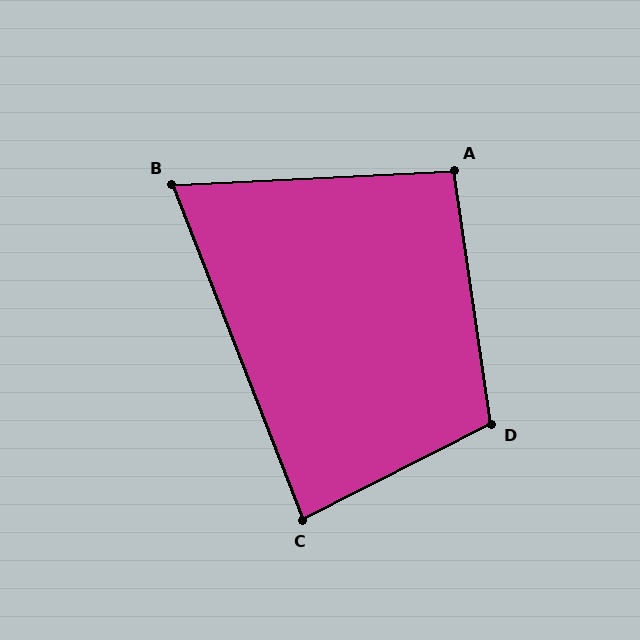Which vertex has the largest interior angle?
D, at approximately 108 degrees.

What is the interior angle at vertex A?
Approximately 96 degrees (obtuse).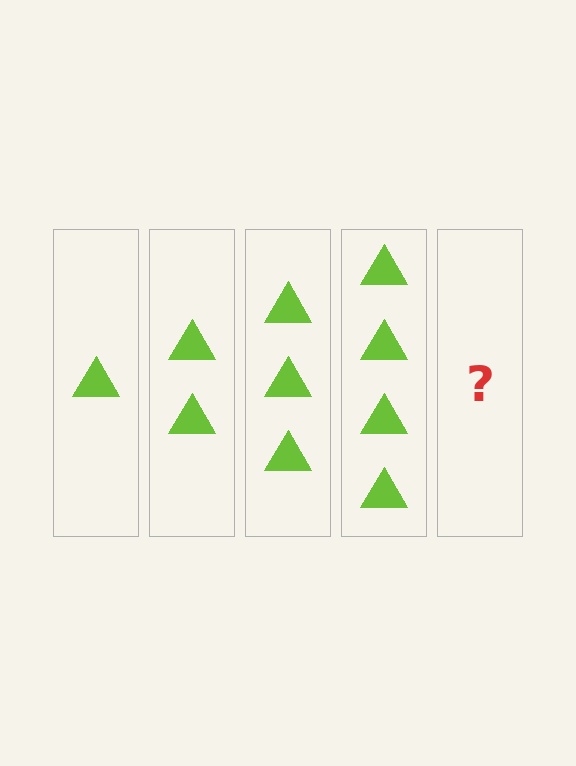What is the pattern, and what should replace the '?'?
The pattern is that each step adds one more triangle. The '?' should be 5 triangles.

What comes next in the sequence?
The next element should be 5 triangles.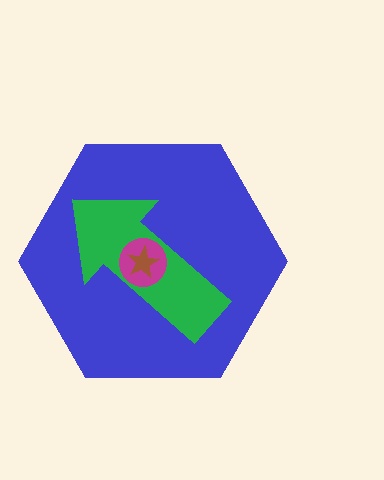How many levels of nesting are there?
4.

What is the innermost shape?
The brown star.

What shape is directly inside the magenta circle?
The brown star.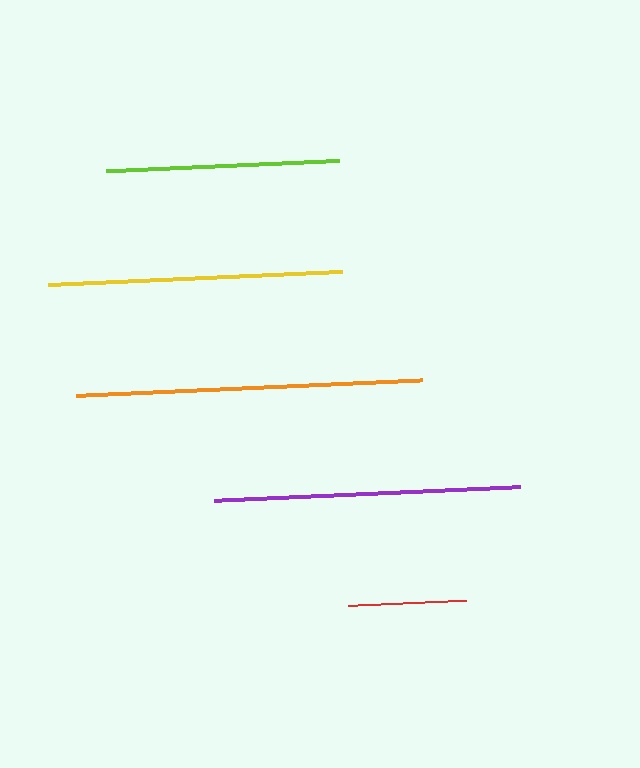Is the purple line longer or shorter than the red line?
The purple line is longer than the red line.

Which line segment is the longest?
The orange line is the longest at approximately 346 pixels.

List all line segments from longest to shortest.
From longest to shortest: orange, purple, yellow, lime, red.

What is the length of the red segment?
The red segment is approximately 118 pixels long.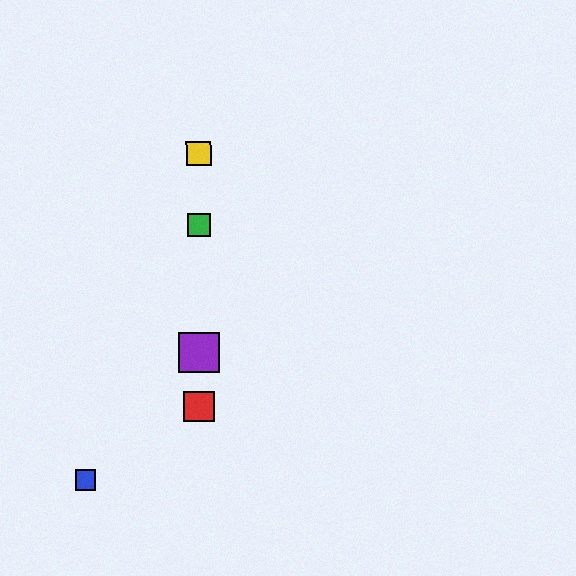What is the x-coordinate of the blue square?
The blue square is at x≈85.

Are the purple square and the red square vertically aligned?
Yes, both are at x≈199.